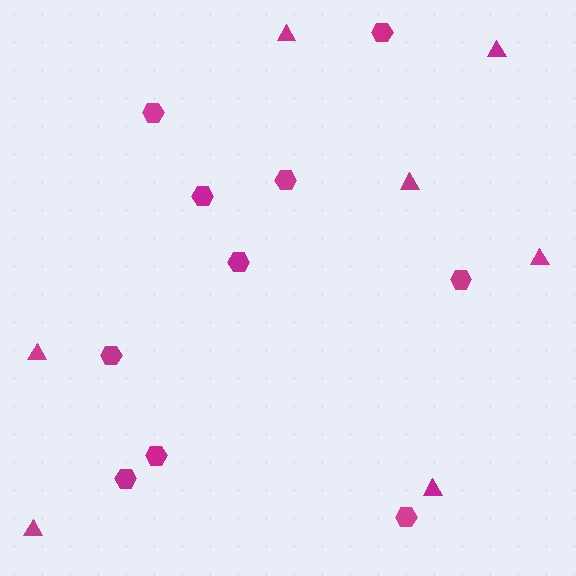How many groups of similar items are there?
There are 2 groups: one group of hexagons (10) and one group of triangles (7).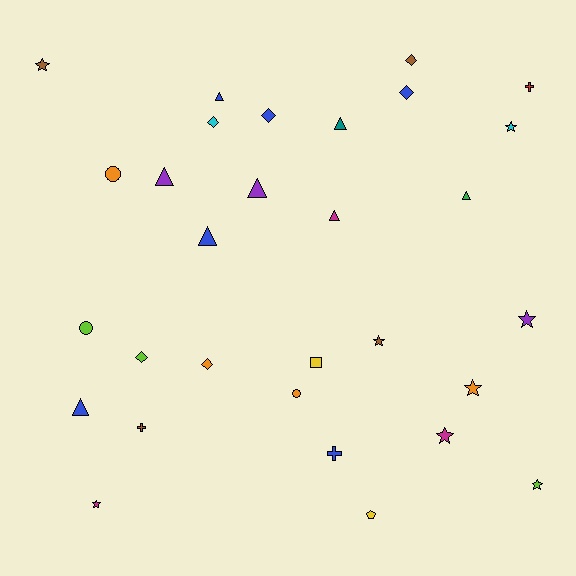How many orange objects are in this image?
There are 4 orange objects.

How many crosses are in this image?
There are 3 crosses.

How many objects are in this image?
There are 30 objects.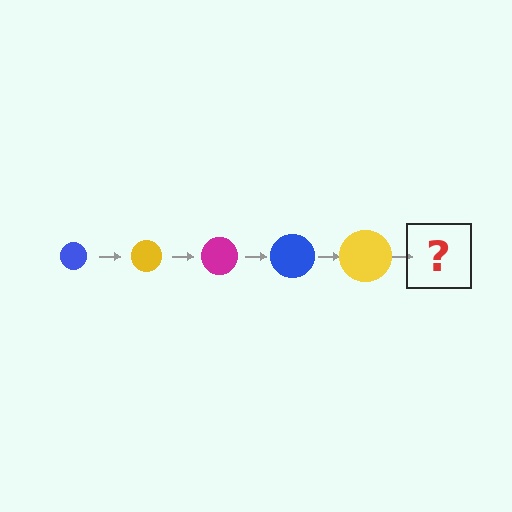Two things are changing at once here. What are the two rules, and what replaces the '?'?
The two rules are that the circle grows larger each step and the color cycles through blue, yellow, and magenta. The '?' should be a magenta circle, larger than the previous one.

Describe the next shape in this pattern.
It should be a magenta circle, larger than the previous one.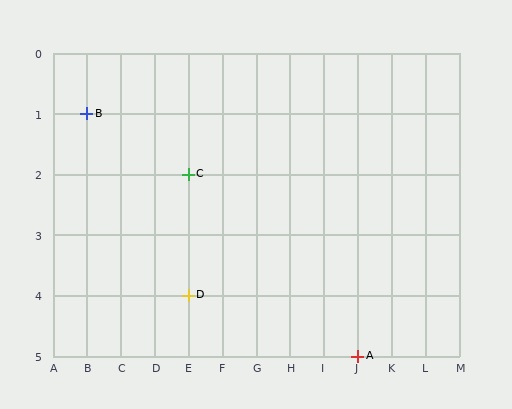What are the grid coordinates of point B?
Point B is at grid coordinates (B, 1).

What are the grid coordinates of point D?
Point D is at grid coordinates (E, 4).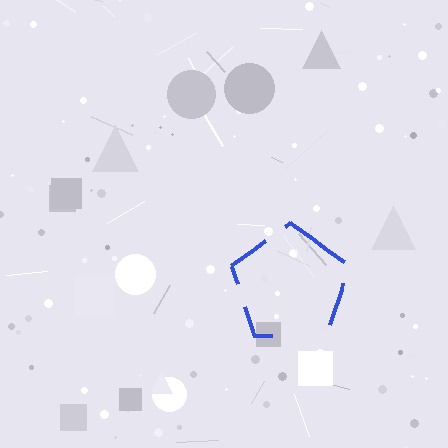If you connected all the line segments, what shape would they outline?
They would outline a pentagon.